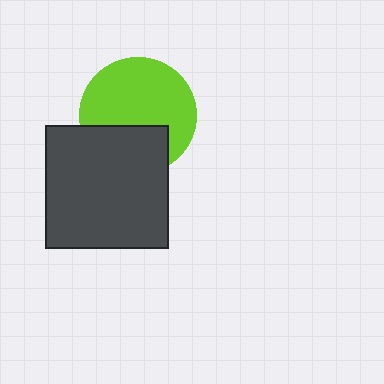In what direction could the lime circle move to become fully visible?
The lime circle could move up. That would shift it out from behind the dark gray square entirely.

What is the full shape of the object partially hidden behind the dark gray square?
The partially hidden object is a lime circle.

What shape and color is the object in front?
The object in front is a dark gray square.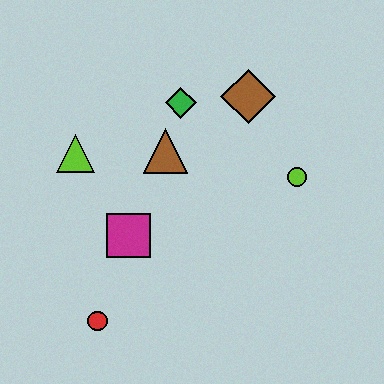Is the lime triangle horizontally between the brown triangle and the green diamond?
No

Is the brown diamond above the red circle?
Yes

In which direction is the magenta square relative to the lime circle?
The magenta square is to the left of the lime circle.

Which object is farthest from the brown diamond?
The red circle is farthest from the brown diamond.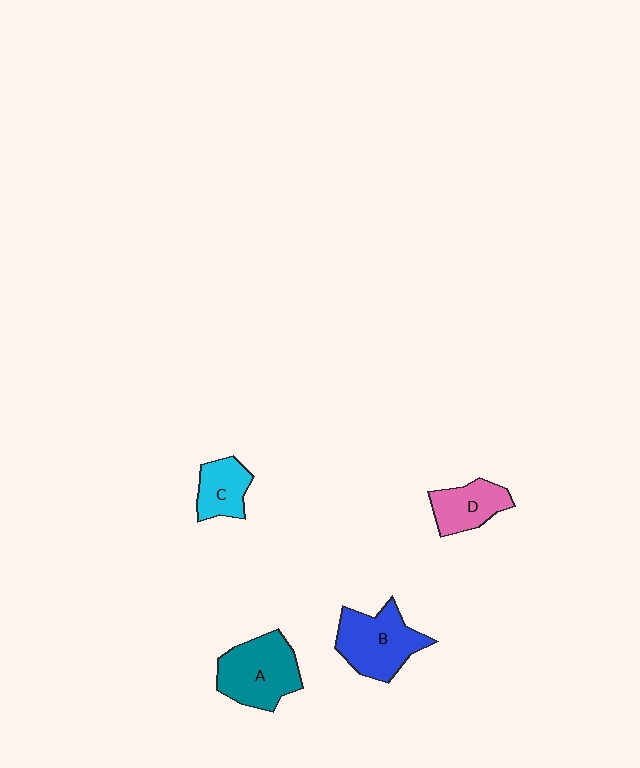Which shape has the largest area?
Shape A (teal).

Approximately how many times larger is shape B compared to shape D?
Approximately 1.5 times.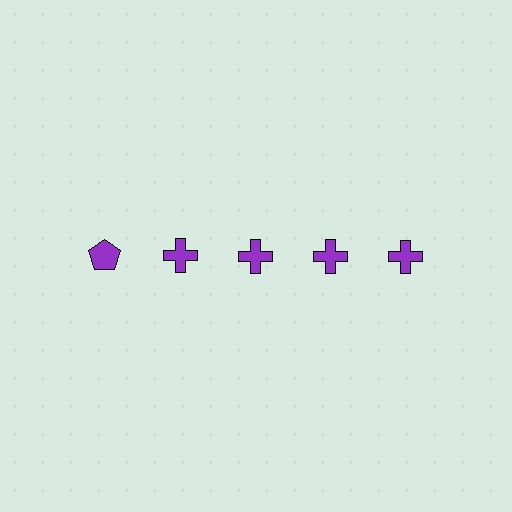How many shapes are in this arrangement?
There are 5 shapes arranged in a grid pattern.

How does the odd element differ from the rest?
It has a different shape: pentagon instead of cross.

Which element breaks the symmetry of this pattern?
The purple pentagon in the top row, leftmost column breaks the symmetry. All other shapes are purple crosses.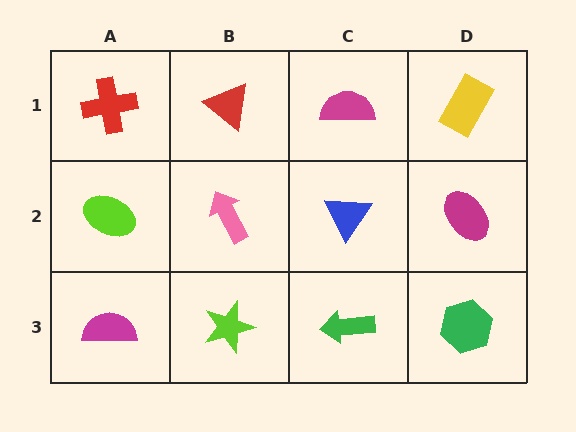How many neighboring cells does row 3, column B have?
3.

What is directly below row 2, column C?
A green arrow.